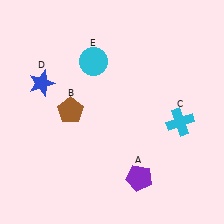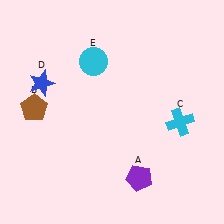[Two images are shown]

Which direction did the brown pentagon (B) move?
The brown pentagon (B) moved left.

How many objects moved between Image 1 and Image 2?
1 object moved between the two images.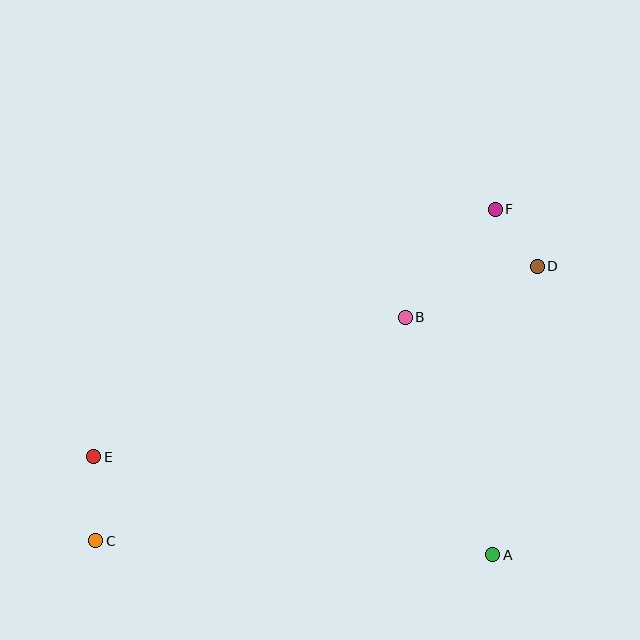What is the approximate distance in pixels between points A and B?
The distance between A and B is approximately 253 pixels.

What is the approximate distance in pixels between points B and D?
The distance between B and D is approximately 141 pixels.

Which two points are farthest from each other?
Points C and D are farthest from each other.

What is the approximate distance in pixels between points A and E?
The distance between A and E is approximately 411 pixels.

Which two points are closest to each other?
Points D and F are closest to each other.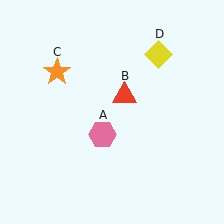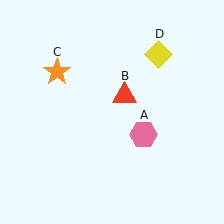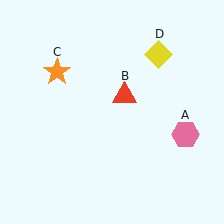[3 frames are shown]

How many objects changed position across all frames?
1 object changed position: pink hexagon (object A).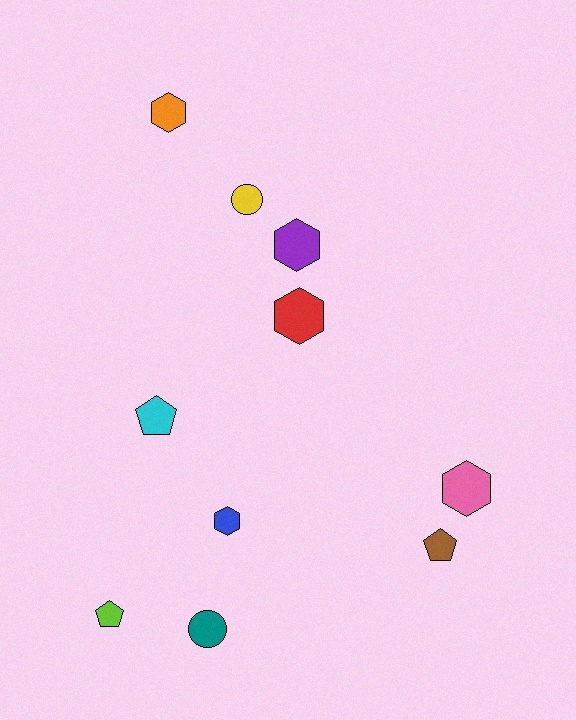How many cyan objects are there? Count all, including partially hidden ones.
There is 1 cyan object.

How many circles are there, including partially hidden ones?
There are 2 circles.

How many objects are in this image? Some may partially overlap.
There are 10 objects.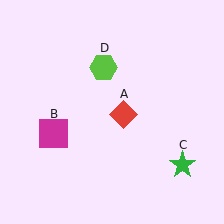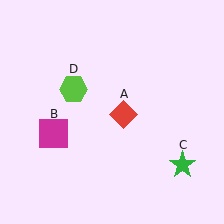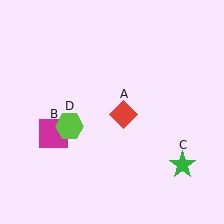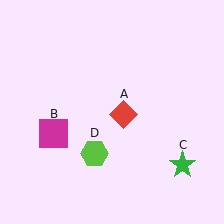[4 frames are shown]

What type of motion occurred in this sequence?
The lime hexagon (object D) rotated counterclockwise around the center of the scene.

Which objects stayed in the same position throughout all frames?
Red diamond (object A) and magenta square (object B) and green star (object C) remained stationary.